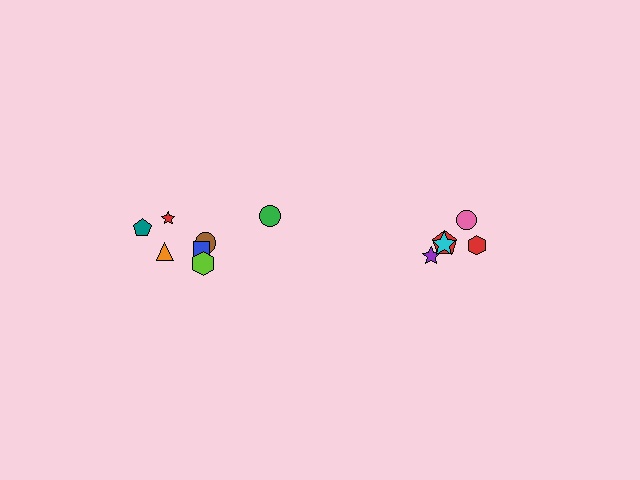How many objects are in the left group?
There are 7 objects.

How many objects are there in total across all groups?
There are 12 objects.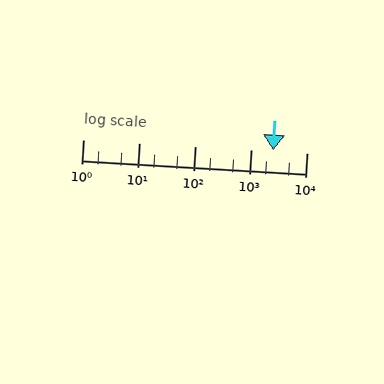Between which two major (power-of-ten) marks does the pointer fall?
The pointer is between 1000 and 10000.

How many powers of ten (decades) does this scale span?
The scale spans 4 decades, from 1 to 10000.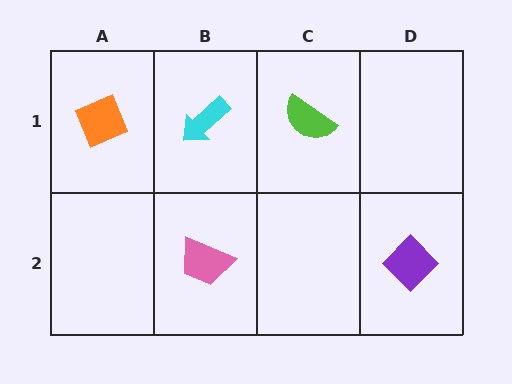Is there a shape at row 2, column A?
No, that cell is empty.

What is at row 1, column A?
An orange diamond.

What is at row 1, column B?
A cyan arrow.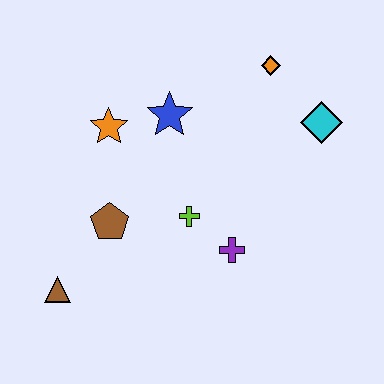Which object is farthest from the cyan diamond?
The brown triangle is farthest from the cyan diamond.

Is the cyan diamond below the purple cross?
No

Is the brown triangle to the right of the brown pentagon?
No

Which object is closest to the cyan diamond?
The orange diamond is closest to the cyan diamond.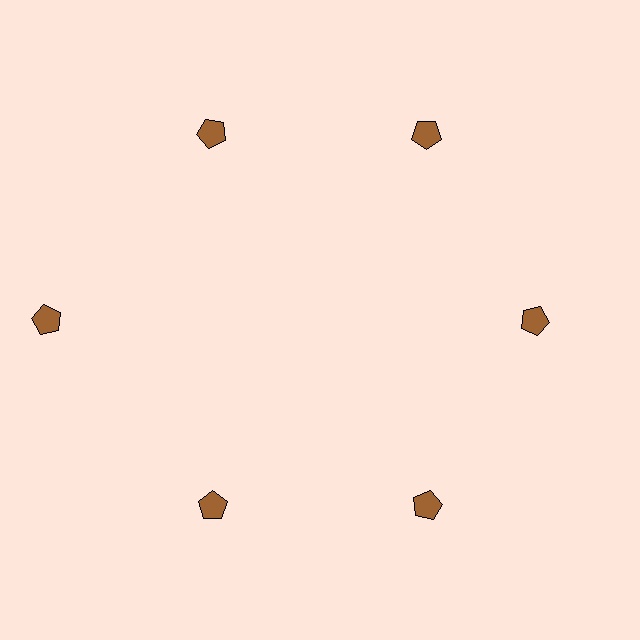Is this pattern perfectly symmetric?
No. The 6 brown pentagons are arranged in a ring, but one element near the 9 o'clock position is pushed outward from the center, breaking the 6-fold rotational symmetry.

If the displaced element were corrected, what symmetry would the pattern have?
It would have 6-fold rotational symmetry — the pattern would map onto itself every 60 degrees.